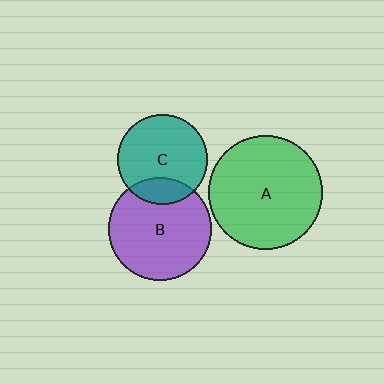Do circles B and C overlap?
Yes.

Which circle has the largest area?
Circle A (green).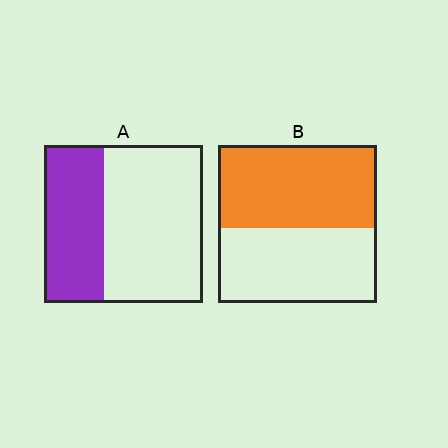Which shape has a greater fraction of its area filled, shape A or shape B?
Shape B.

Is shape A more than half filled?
No.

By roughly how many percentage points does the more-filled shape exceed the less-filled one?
By roughly 15 percentage points (B over A).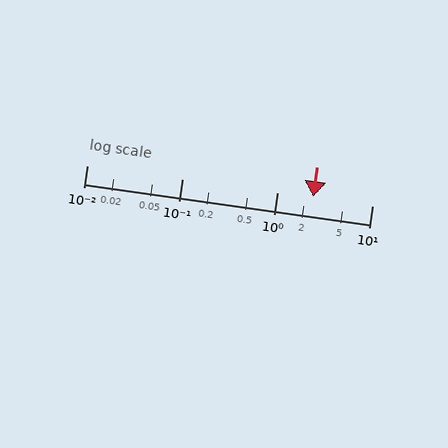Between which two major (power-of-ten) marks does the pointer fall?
The pointer is between 1 and 10.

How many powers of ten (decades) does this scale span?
The scale spans 3 decades, from 0.01 to 10.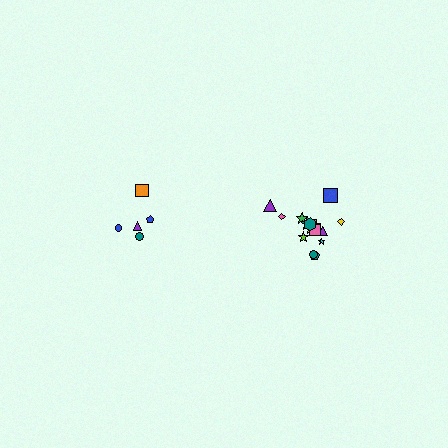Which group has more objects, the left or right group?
The right group.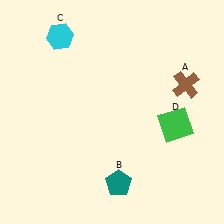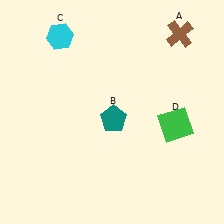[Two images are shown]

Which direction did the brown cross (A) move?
The brown cross (A) moved up.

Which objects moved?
The objects that moved are: the brown cross (A), the teal pentagon (B).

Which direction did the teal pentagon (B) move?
The teal pentagon (B) moved up.